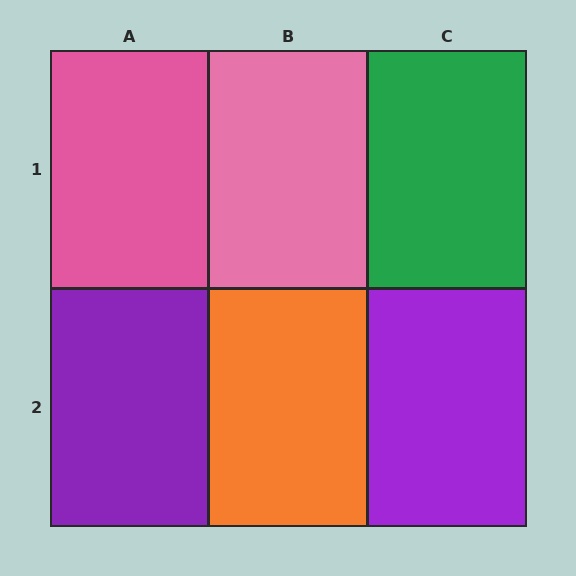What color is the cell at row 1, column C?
Green.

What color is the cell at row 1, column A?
Pink.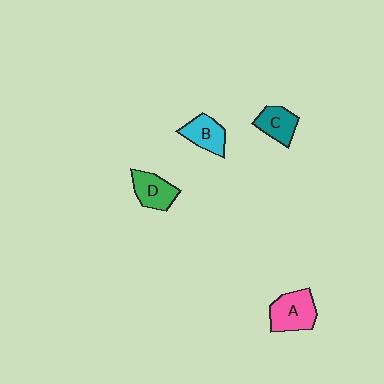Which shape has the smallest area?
Shape C (teal).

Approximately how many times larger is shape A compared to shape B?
Approximately 1.3 times.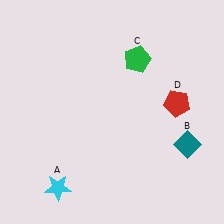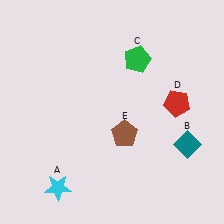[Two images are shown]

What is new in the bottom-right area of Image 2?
A brown pentagon (E) was added in the bottom-right area of Image 2.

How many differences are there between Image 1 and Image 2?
There is 1 difference between the two images.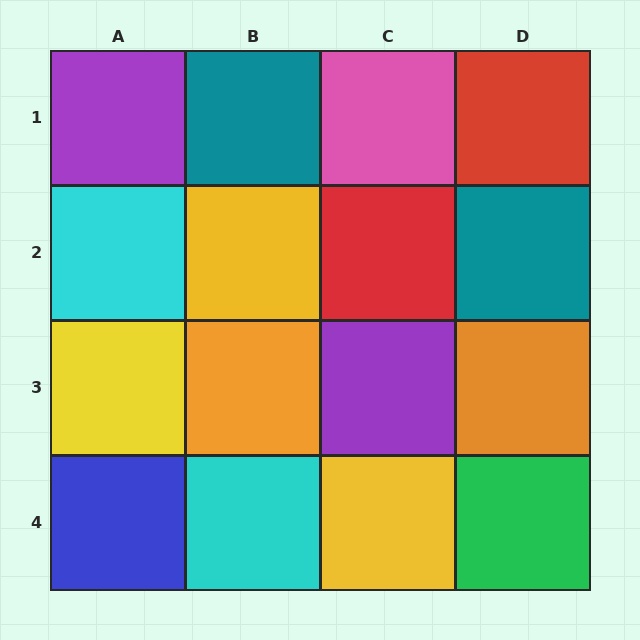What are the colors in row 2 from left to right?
Cyan, yellow, red, teal.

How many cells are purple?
2 cells are purple.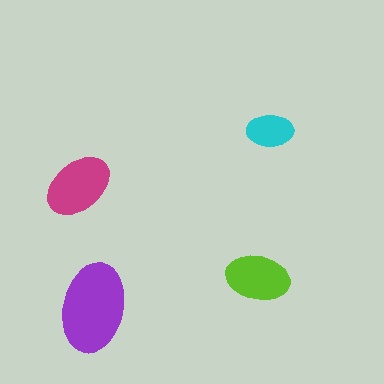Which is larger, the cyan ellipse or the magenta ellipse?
The magenta one.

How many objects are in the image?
There are 4 objects in the image.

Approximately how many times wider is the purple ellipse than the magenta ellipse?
About 1.5 times wider.